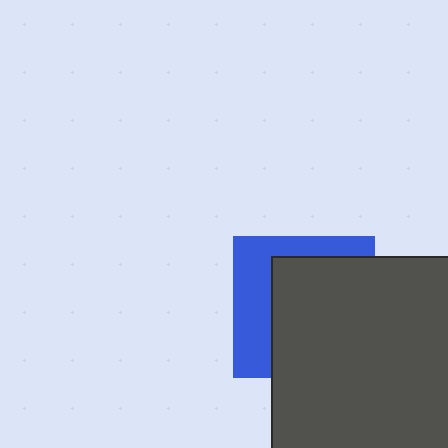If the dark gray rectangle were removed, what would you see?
You would see the complete blue square.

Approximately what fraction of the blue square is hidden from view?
Roughly 63% of the blue square is hidden behind the dark gray rectangle.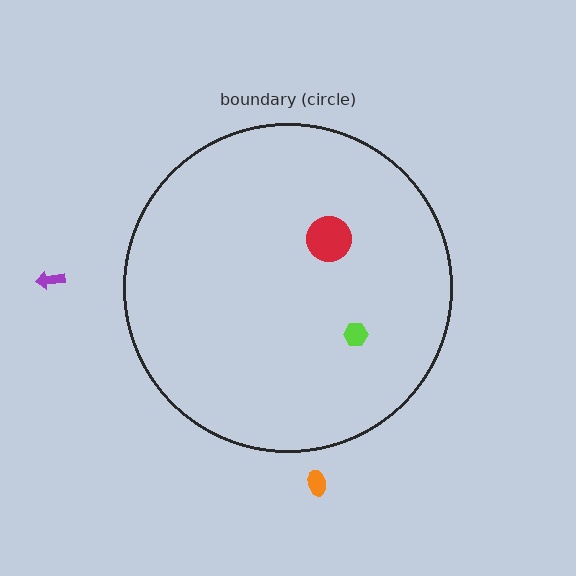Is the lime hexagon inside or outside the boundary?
Inside.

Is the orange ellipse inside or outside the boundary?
Outside.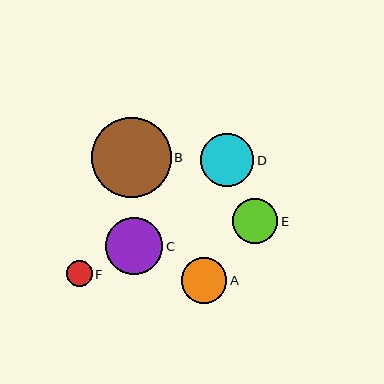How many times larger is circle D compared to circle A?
Circle D is approximately 1.2 times the size of circle A.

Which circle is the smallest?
Circle F is the smallest with a size of approximately 26 pixels.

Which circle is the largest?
Circle B is the largest with a size of approximately 79 pixels.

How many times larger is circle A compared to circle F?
Circle A is approximately 1.8 times the size of circle F.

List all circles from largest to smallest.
From largest to smallest: B, C, D, A, E, F.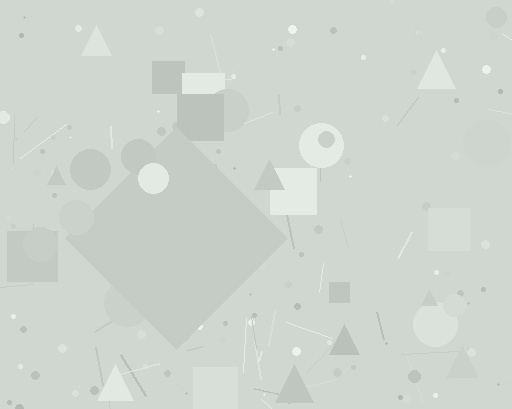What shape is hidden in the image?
A diamond is hidden in the image.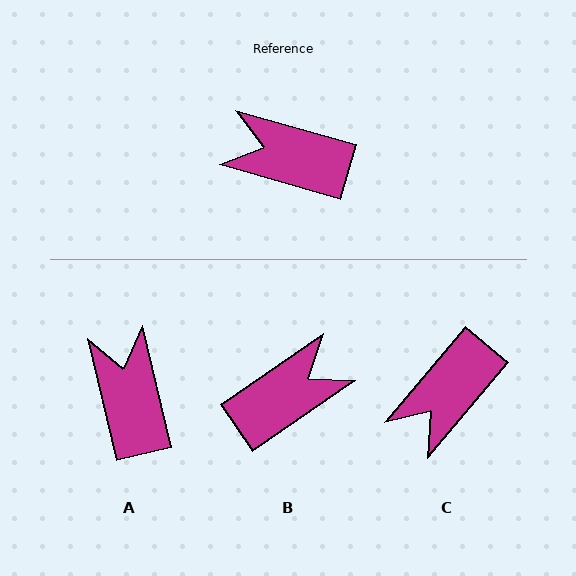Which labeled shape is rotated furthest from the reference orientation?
B, about 130 degrees away.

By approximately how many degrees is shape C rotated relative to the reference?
Approximately 66 degrees counter-clockwise.